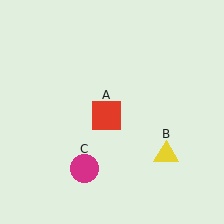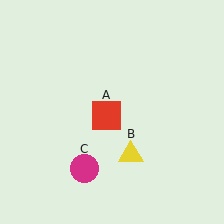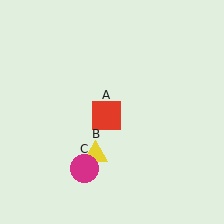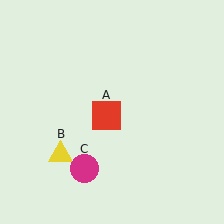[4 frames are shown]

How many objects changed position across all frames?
1 object changed position: yellow triangle (object B).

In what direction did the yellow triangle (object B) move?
The yellow triangle (object B) moved left.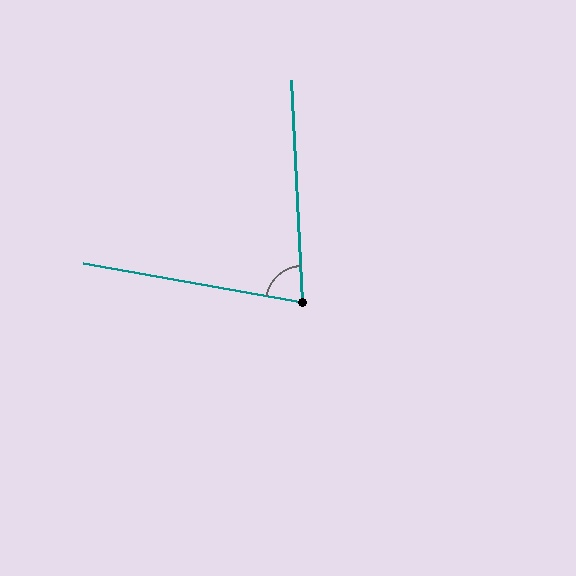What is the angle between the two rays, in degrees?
Approximately 77 degrees.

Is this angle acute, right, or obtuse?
It is acute.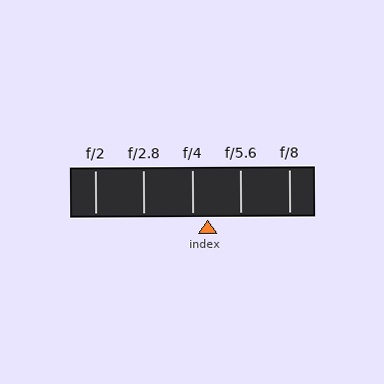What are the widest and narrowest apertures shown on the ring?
The widest aperture shown is f/2 and the narrowest is f/8.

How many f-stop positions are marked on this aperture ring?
There are 5 f-stop positions marked.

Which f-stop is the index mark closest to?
The index mark is closest to f/4.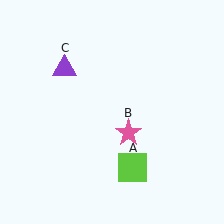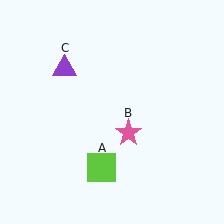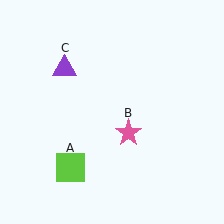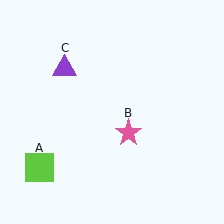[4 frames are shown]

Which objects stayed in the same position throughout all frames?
Pink star (object B) and purple triangle (object C) remained stationary.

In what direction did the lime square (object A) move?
The lime square (object A) moved left.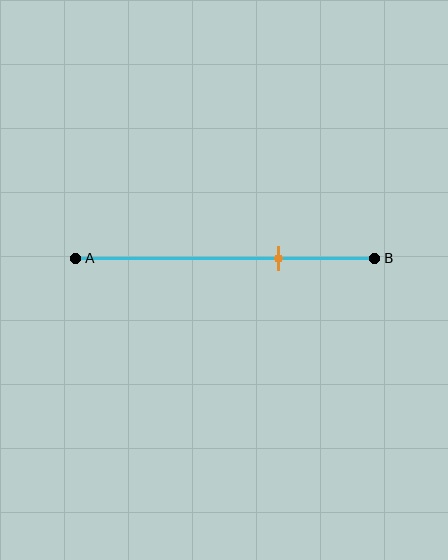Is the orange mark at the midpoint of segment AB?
No, the mark is at about 70% from A, not at the 50% midpoint.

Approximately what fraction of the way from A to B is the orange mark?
The orange mark is approximately 70% of the way from A to B.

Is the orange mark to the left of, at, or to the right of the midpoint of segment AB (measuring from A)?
The orange mark is to the right of the midpoint of segment AB.